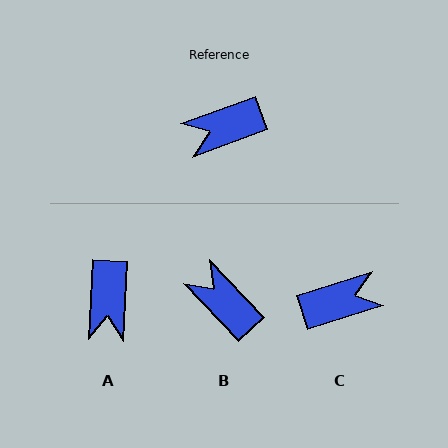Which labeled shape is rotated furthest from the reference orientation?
C, about 178 degrees away.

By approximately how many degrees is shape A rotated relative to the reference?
Approximately 67 degrees counter-clockwise.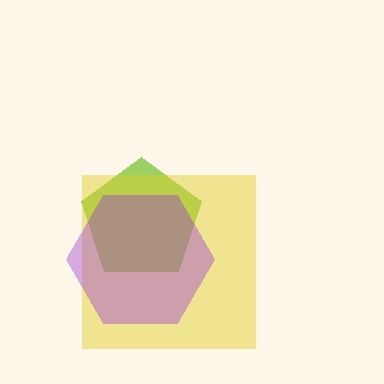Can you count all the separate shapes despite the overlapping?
Yes, there are 3 separate shapes.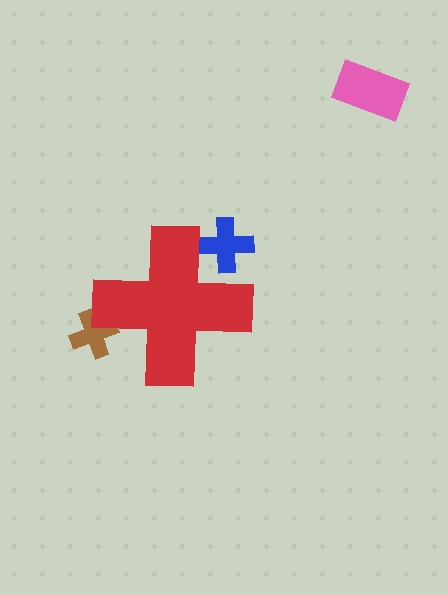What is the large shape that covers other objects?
A red cross.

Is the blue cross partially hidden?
Yes, the blue cross is partially hidden behind the red cross.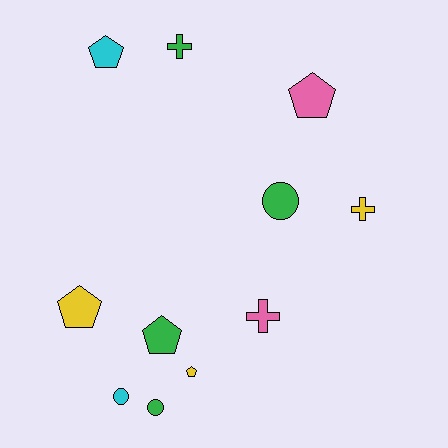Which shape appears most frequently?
Pentagon, with 5 objects.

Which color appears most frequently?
Green, with 4 objects.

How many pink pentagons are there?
There is 1 pink pentagon.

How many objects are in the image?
There are 11 objects.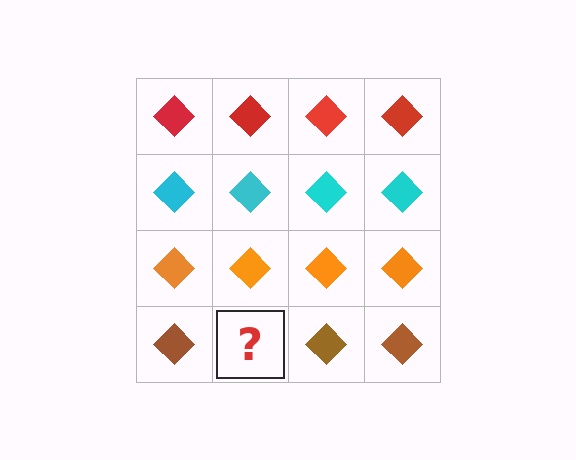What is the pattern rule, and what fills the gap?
The rule is that each row has a consistent color. The gap should be filled with a brown diamond.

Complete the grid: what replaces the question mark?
The question mark should be replaced with a brown diamond.